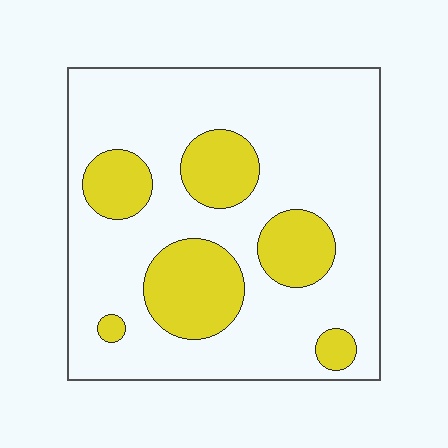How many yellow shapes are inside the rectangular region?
6.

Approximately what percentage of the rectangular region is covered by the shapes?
Approximately 25%.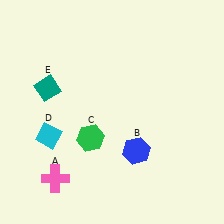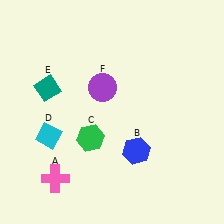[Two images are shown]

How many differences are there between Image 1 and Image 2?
There is 1 difference between the two images.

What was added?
A purple circle (F) was added in Image 2.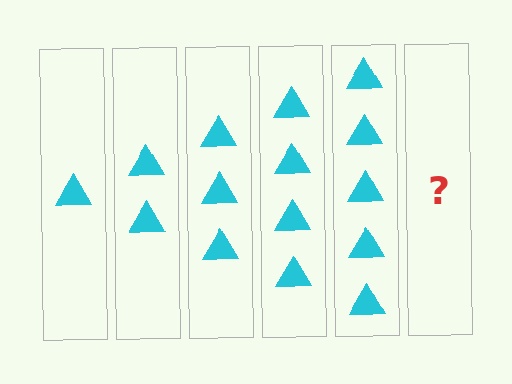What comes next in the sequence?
The next element should be 6 triangles.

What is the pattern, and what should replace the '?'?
The pattern is that each step adds one more triangle. The '?' should be 6 triangles.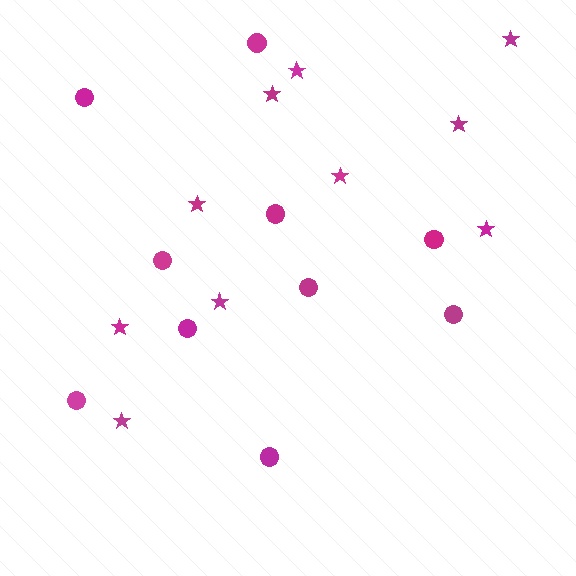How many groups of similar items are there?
There are 2 groups: one group of stars (10) and one group of circles (10).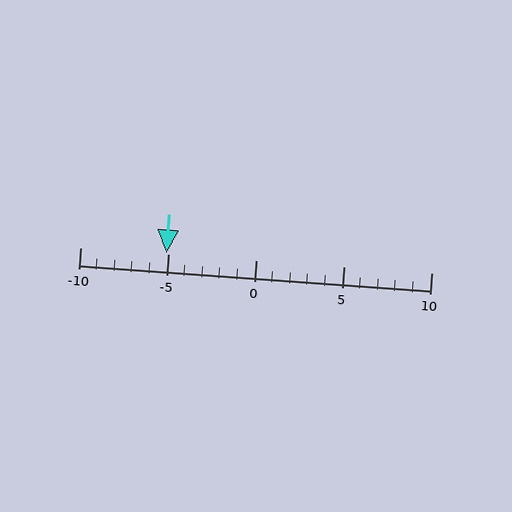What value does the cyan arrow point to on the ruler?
The cyan arrow points to approximately -5.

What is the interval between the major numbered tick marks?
The major tick marks are spaced 5 units apart.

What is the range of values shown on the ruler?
The ruler shows values from -10 to 10.